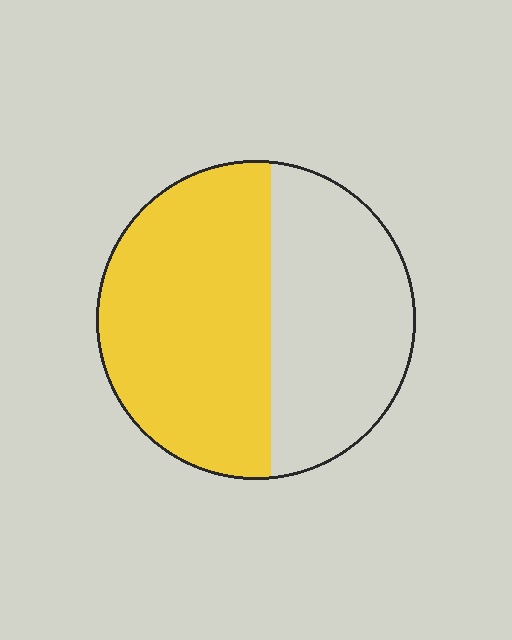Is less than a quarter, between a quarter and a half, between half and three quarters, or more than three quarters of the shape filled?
Between half and three quarters.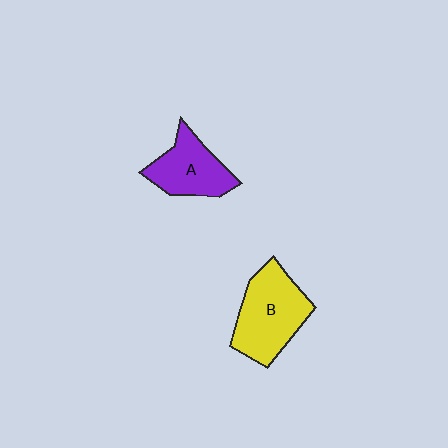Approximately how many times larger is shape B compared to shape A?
Approximately 1.3 times.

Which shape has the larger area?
Shape B (yellow).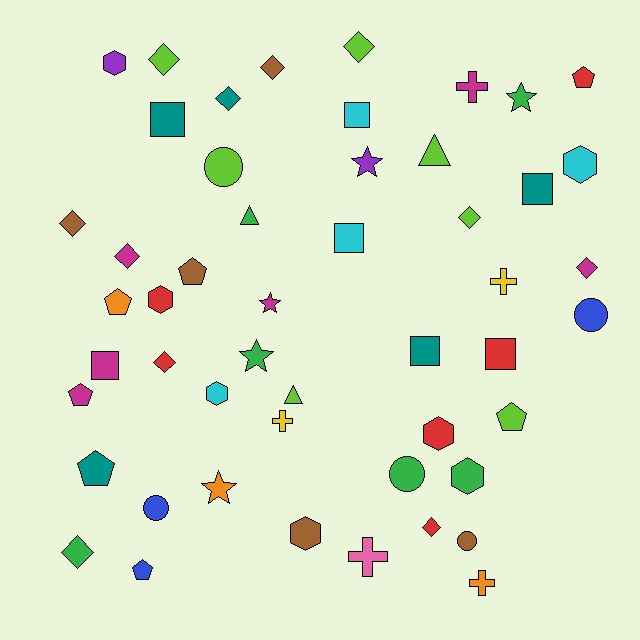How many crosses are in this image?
There are 5 crosses.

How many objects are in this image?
There are 50 objects.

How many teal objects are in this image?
There are 5 teal objects.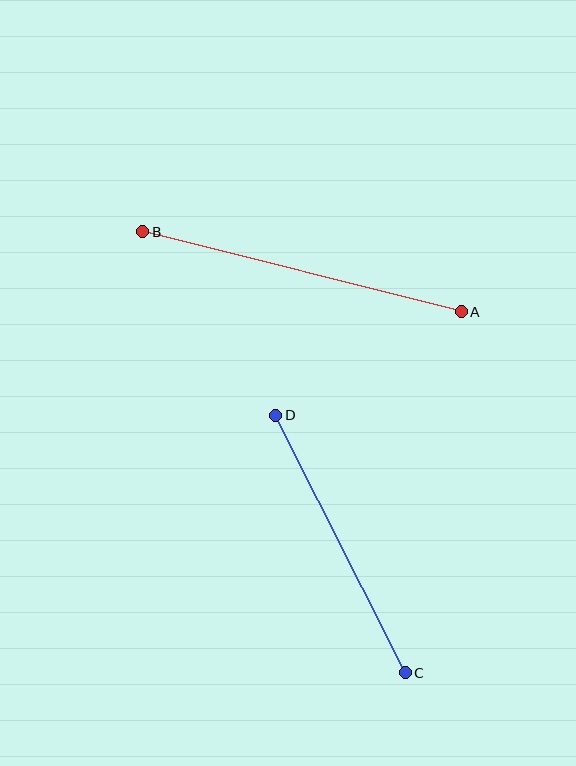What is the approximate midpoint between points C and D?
The midpoint is at approximately (340, 544) pixels.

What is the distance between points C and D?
The distance is approximately 288 pixels.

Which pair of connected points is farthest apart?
Points A and B are farthest apart.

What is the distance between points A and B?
The distance is approximately 329 pixels.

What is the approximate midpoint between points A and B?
The midpoint is at approximately (302, 272) pixels.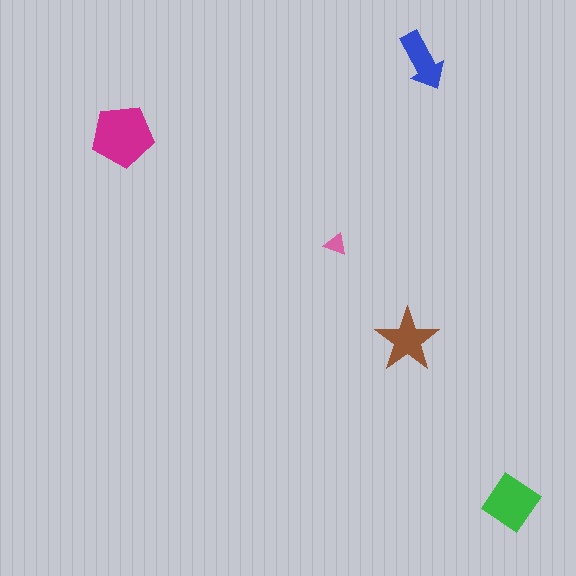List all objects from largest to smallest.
The magenta pentagon, the green diamond, the brown star, the blue arrow, the pink triangle.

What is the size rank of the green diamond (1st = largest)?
2nd.